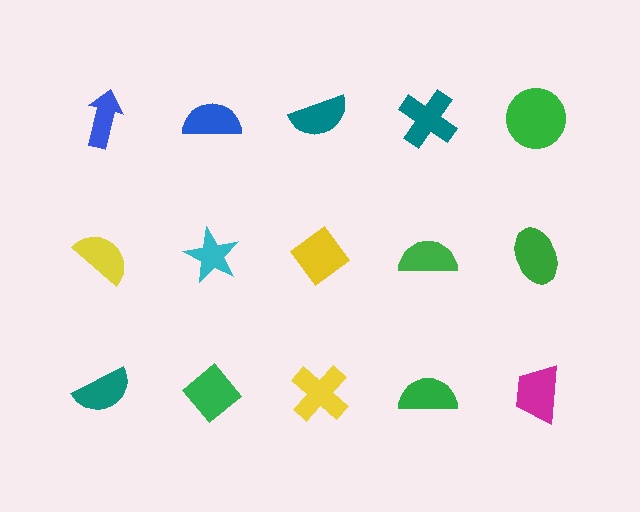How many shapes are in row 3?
5 shapes.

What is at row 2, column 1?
A yellow semicircle.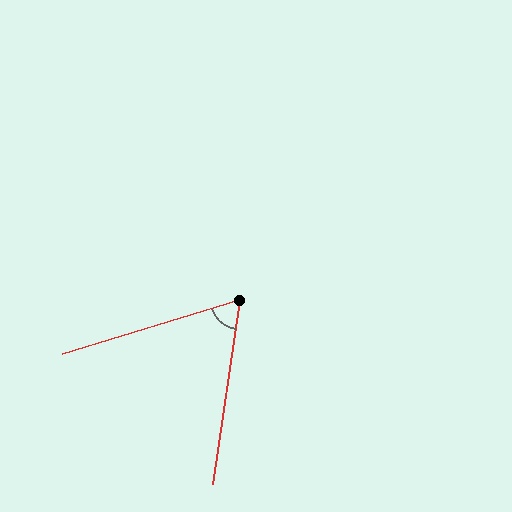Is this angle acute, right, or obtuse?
It is acute.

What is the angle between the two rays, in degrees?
Approximately 65 degrees.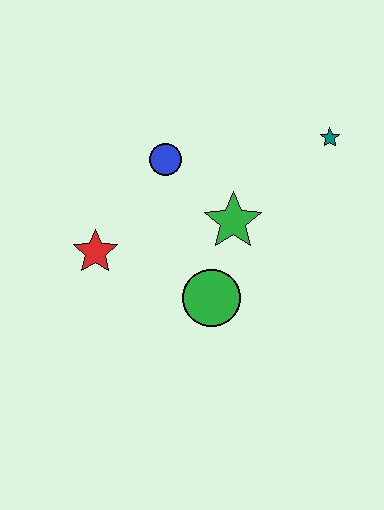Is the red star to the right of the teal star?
No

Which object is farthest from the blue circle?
The teal star is farthest from the blue circle.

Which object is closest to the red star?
The blue circle is closest to the red star.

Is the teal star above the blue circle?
Yes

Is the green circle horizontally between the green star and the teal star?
No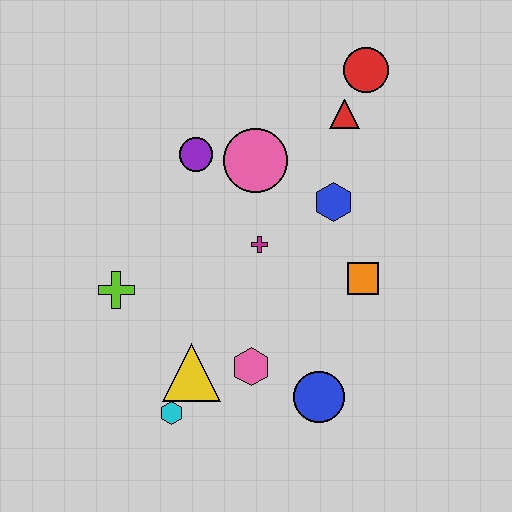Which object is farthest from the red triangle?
The cyan hexagon is farthest from the red triangle.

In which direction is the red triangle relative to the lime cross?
The red triangle is to the right of the lime cross.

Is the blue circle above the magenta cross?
No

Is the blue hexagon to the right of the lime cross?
Yes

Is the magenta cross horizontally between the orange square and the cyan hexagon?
Yes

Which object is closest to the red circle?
The red triangle is closest to the red circle.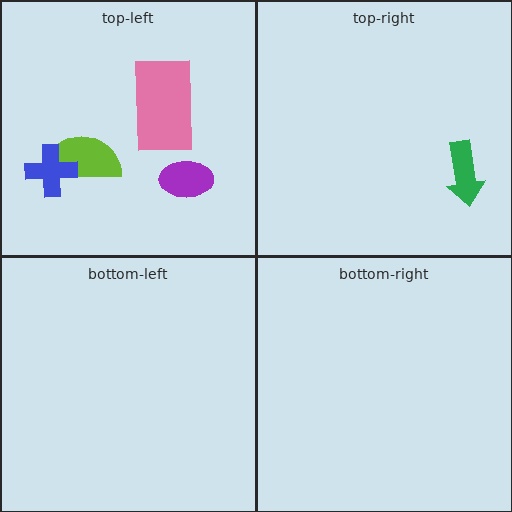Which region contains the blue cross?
The top-left region.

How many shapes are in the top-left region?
4.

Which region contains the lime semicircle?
The top-left region.